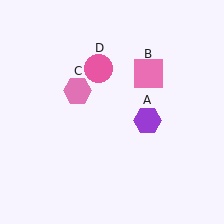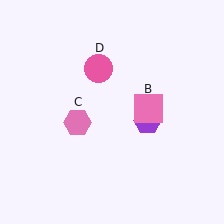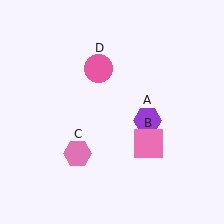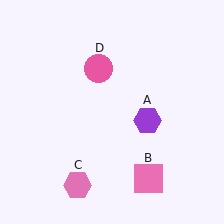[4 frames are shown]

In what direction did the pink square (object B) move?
The pink square (object B) moved down.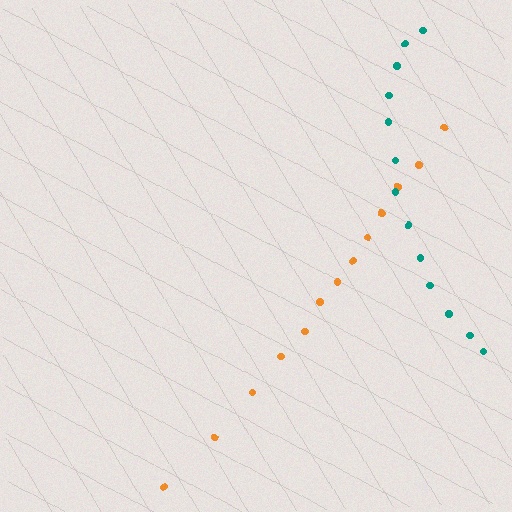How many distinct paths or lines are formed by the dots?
There are 2 distinct paths.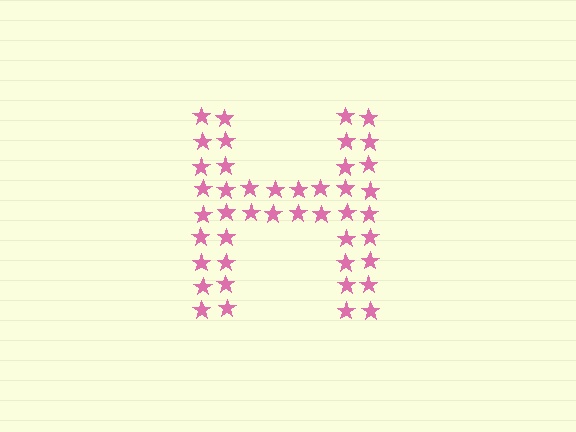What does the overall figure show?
The overall figure shows the letter H.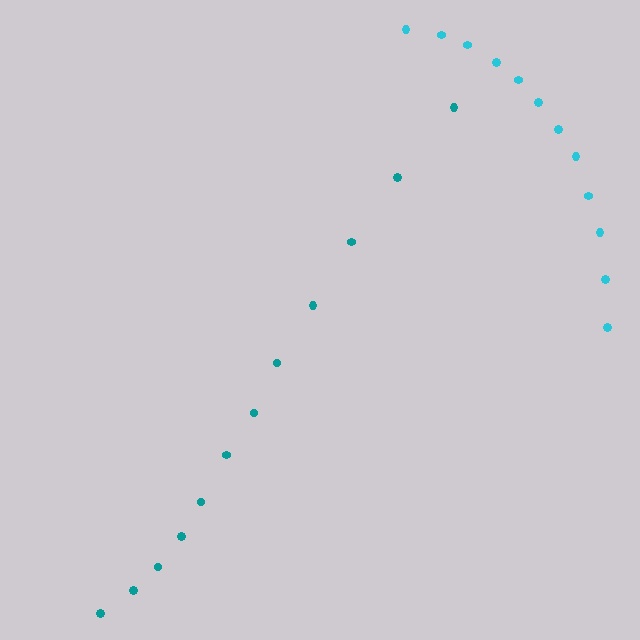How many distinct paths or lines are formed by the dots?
There are 2 distinct paths.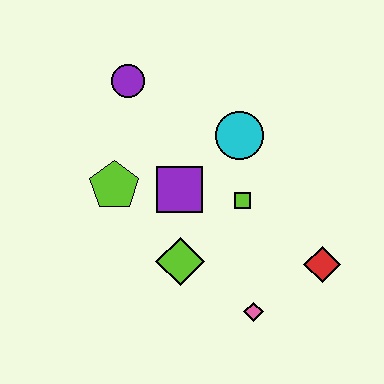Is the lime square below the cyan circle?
Yes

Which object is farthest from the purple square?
The red diamond is farthest from the purple square.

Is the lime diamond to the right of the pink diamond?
No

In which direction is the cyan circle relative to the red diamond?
The cyan circle is above the red diamond.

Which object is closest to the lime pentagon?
The purple square is closest to the lime pentagon.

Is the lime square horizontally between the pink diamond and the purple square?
Yes